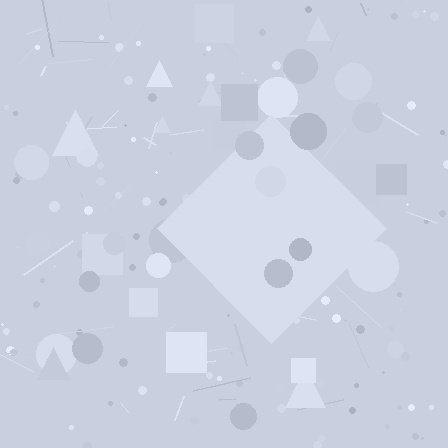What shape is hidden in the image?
A diamond is hidden in the image.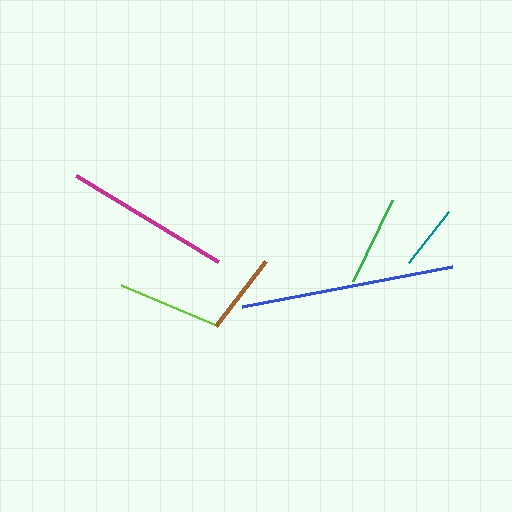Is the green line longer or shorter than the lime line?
The lime line is longer than the green line.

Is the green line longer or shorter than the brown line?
The green line is longer than the brown line.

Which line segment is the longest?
The blue line is the longest at approximately 214 pixels.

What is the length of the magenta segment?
The magenta segment is approximately 167 pixels long.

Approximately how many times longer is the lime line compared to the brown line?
The lime line is approximately 1.2 times the length of the brown line.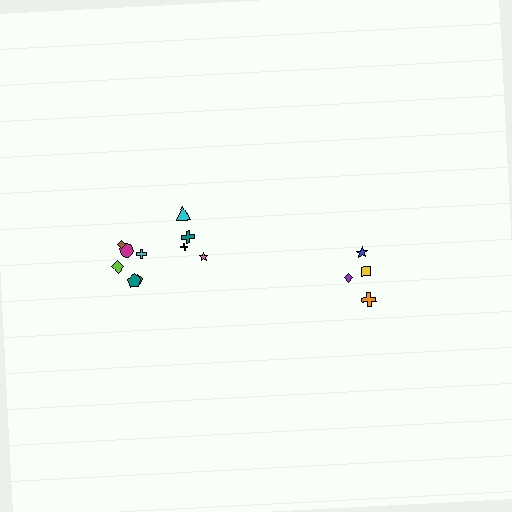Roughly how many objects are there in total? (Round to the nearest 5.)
Roughly 15 objects in total.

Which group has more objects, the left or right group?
The left group.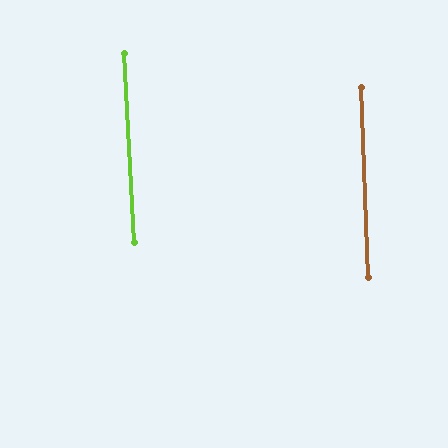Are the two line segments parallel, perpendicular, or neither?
Parallel — their directions differ by only 0.9°.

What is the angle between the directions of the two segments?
Approximately 1 degree.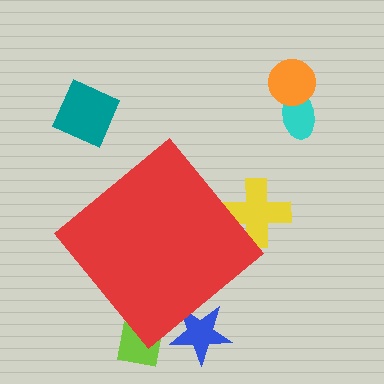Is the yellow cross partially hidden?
Yes, the yellow cross is partially hidden behind the red diamond.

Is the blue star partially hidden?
Yes, the blue star is partially hidden behind the red diamond.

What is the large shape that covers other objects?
A red diamond.